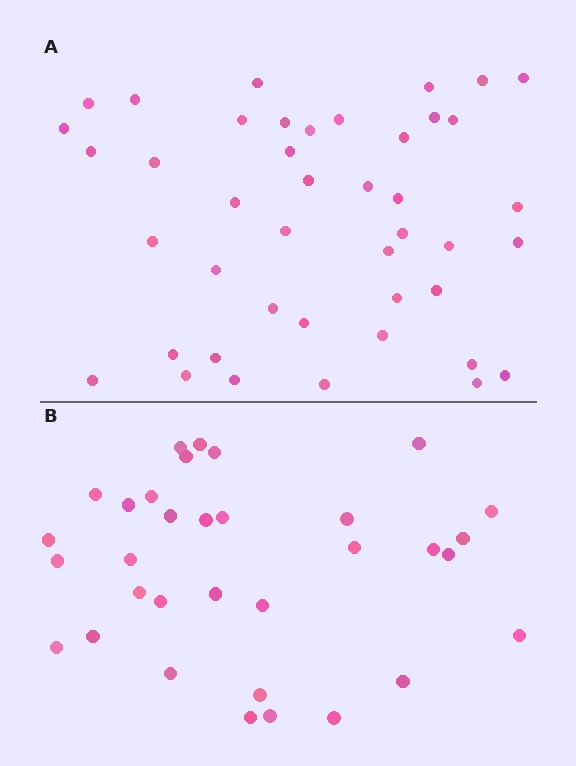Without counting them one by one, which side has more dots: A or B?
Region A (the top region) has more dots.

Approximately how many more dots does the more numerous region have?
Region A has roughly 10 or so more dots than region B.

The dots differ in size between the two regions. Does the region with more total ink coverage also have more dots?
No. Region B has more total ink coverage because its dots are larger, but region A actually contains more individual dots. Total area can be misleading — the number of items is what matters here.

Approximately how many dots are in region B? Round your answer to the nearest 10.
About 30 dots. (The exact count is 33, which rounds to 30.)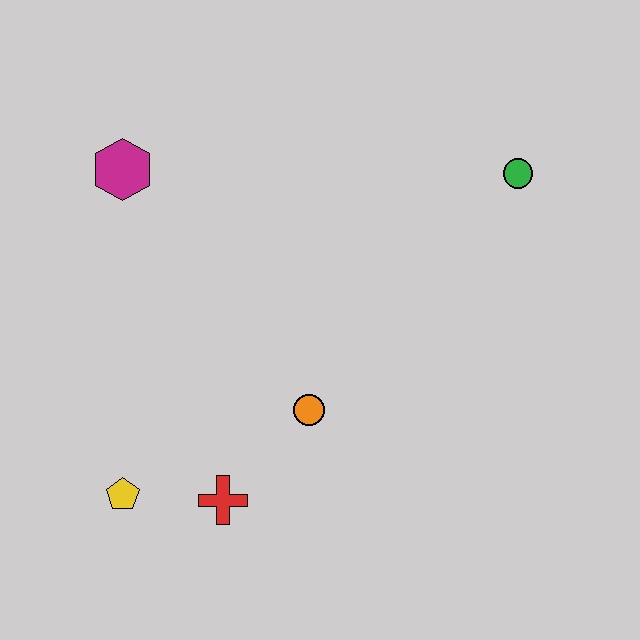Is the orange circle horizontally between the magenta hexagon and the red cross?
No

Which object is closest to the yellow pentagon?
The red cross is closest to the yellow pentagon.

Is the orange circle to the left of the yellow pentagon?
No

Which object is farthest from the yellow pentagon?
The green circle is farthest from the yellow pentagon.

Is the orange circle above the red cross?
Yes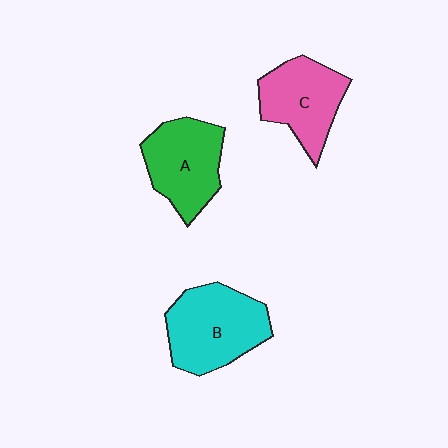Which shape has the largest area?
Shape B (cyan).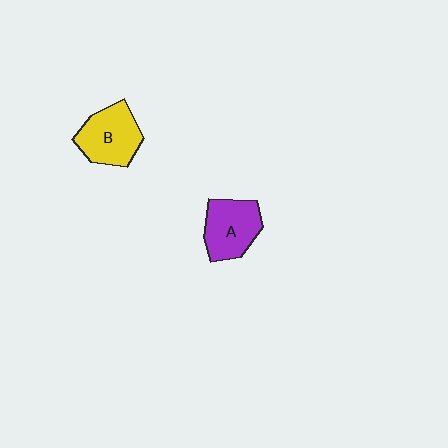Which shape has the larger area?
Shape B (yellow).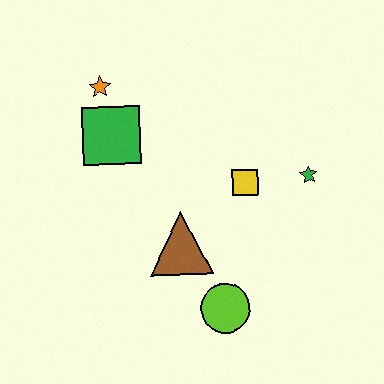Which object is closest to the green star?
The yellow square is closest to the green star.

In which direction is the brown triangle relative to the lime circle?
The brown triangle is above the lime circle.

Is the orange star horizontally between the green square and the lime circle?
No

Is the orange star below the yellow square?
No